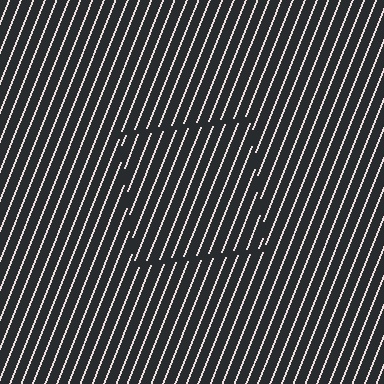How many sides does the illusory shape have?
4 sides — the line-ends trace a square.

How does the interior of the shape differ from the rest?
The interior of the shape contains the same grating, shifted by half a period — the contour is defined by the phase discontinuity where line-ends from the inner and outer gratings abut.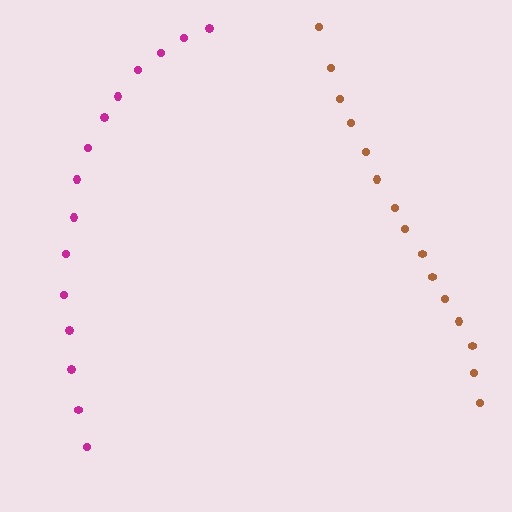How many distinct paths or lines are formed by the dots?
There are 2 distinct paths.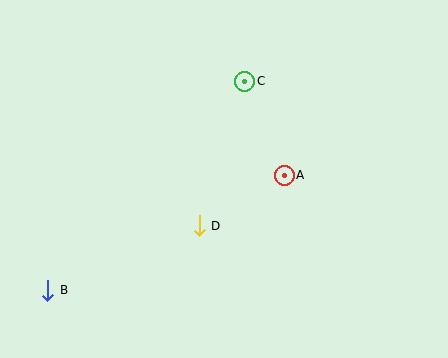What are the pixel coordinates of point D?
Point D is at (199, 226).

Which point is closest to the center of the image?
Point D at (199, 226) is closest to the center.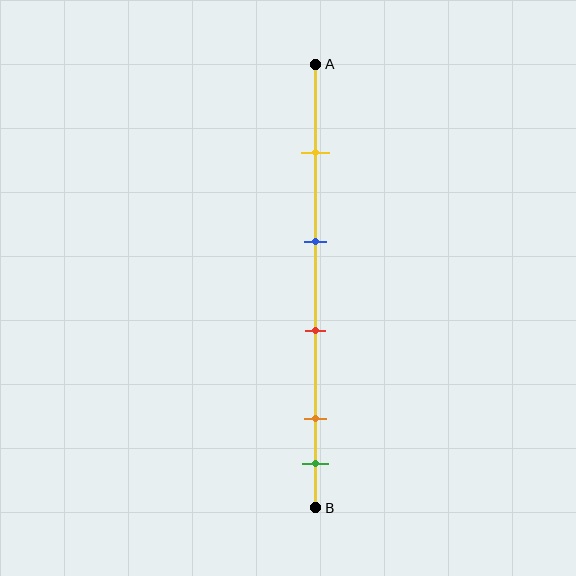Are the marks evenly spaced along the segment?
No, the marks are not evenly spaced.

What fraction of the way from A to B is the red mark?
The red mark is approximately 60% (0.6) of the way from A to B.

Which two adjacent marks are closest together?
The orange and green marks are the closest adjacent pair.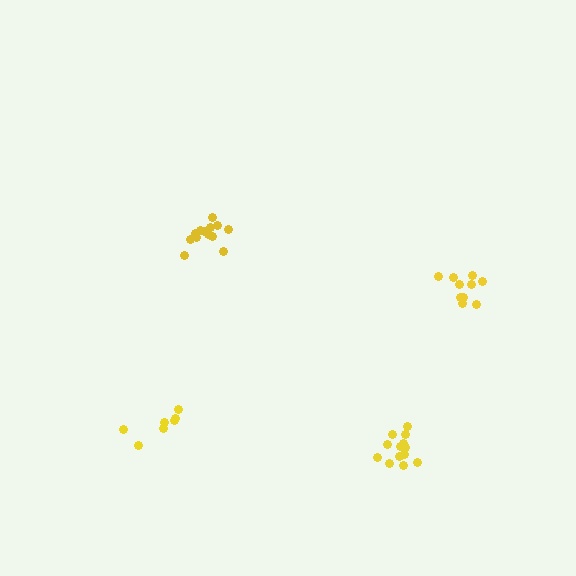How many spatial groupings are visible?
There are 4 spatial groupings.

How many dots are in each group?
Group 1: 10 dots, Group 2: 13 dots, Group 3: 13 dots, Group 4: 7 dots (43 total).